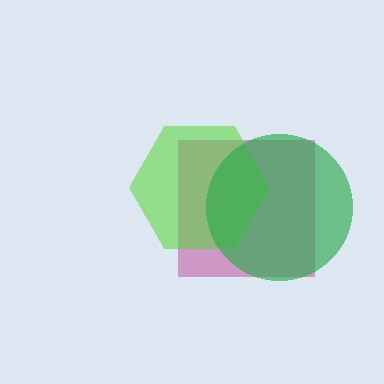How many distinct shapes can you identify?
There are 3 distinct shapes: a magenta square, a lime hexagon, a green circle.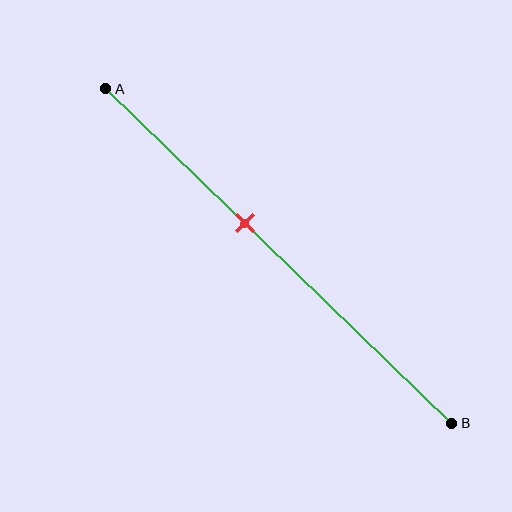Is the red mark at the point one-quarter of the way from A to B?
No, the mark is at about 40% from A, not at the 25% one-quarter point.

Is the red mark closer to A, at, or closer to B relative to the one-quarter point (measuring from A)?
The red mark is closer to point B than the one-quarter point of segment AB.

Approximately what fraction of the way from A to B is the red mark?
The red mark is approximately 40% of the way from A to B.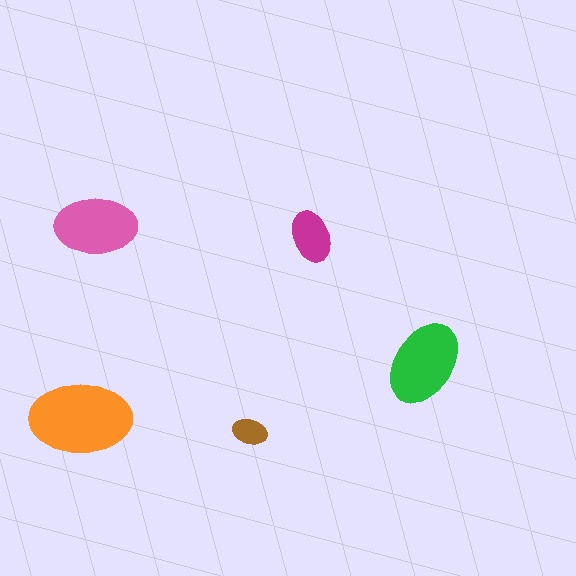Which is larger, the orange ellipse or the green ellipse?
The orange one.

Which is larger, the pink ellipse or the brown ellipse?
The pink one.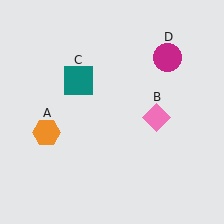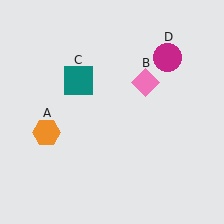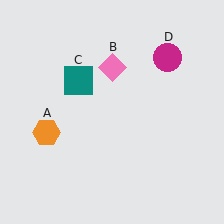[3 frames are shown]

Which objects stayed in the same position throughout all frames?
Orange hexagon (object A) and teal square (object C) and magenta circle (object D) remained stationary.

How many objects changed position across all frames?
1 object changed position: pink diamond (object B).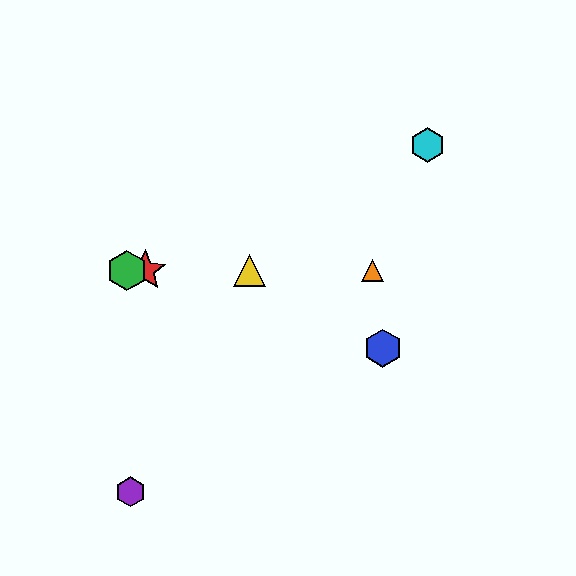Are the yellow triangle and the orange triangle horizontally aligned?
Yes, both are at y≈271.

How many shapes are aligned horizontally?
4 shapes (the red star, the green hexagon, the yellow triangle, the orange triangle) are aligned horizontally.